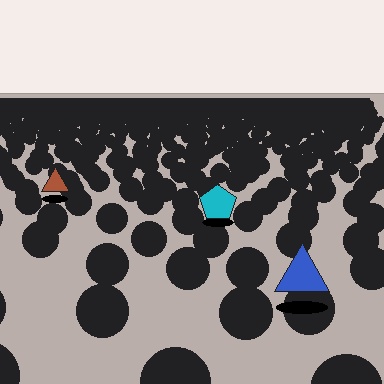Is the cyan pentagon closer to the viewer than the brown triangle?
Yes. The cyan pentagon is closer — you can tell from the texture gradient: the ground texture is coarser near it.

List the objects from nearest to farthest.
From nearest to farthest: the blue triangle, the cyan pentagon, the brown triangle.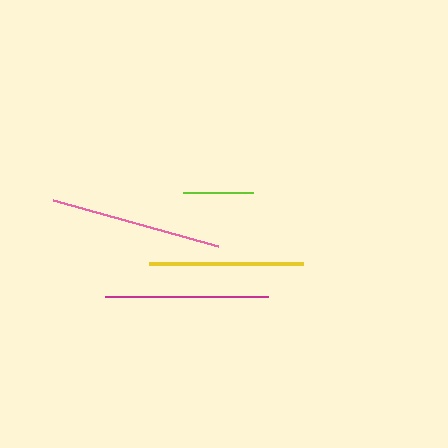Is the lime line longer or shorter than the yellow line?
The yellow line is longer than the lime line.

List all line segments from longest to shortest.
From longest to shortest: pink, magenta, yellow, lime.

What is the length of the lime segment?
The lime segment is approximately 70 pixels long.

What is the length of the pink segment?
The pink segment is approximately 171 pixels long.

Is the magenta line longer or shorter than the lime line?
The magenta line is longer than the lime line.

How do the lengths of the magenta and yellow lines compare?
The magenta and yellow lines are approximately the same length.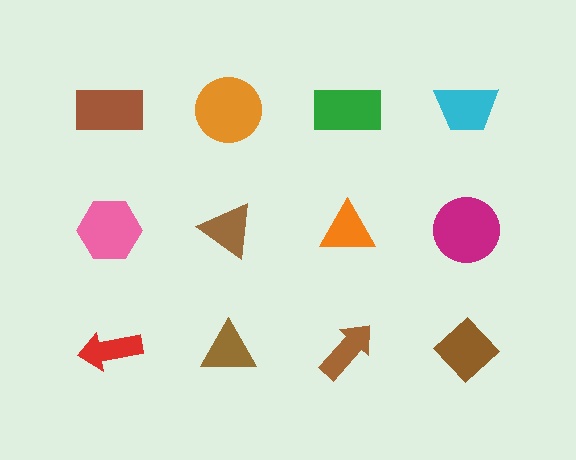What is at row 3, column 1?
A red arrow.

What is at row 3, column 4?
A brown diamond.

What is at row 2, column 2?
A brown triangle.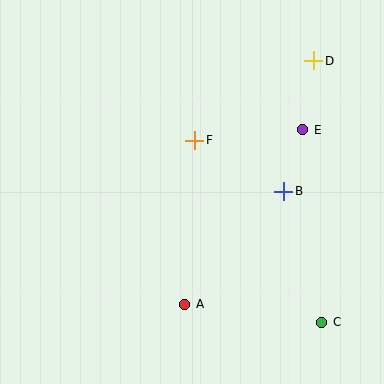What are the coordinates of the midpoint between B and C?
The midpoint between B and C is at (303, 257).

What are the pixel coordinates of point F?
Point F is at (195, 140).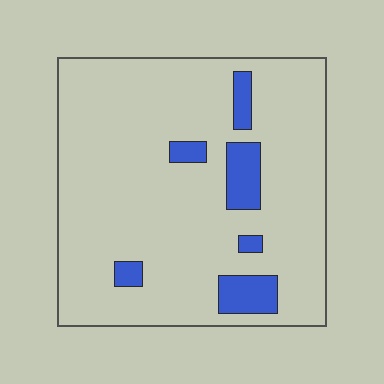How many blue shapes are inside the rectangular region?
6.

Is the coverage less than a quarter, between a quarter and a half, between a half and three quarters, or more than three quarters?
Less than a quarter.